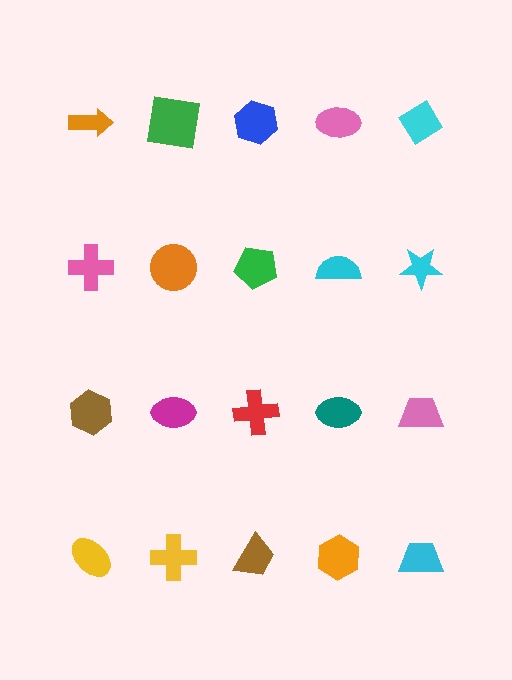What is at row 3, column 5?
A pink trapezoid.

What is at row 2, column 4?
A cyan semicircle.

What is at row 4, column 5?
A cyan trapezoid.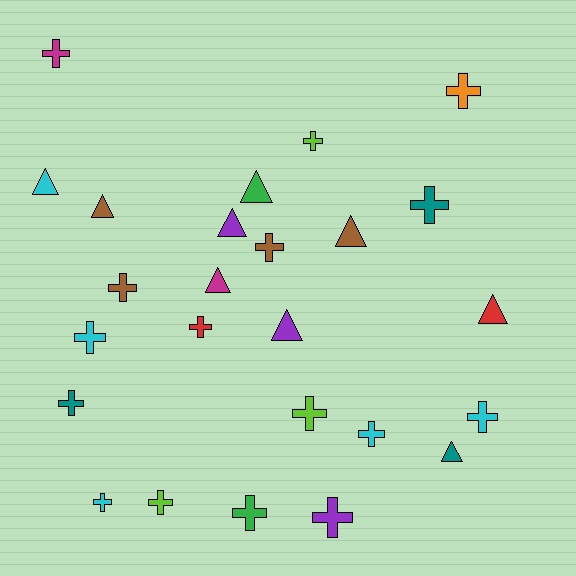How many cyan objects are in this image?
There are 5 cyan objects.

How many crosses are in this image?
There are 16 crosses.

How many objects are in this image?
There are 25 objects.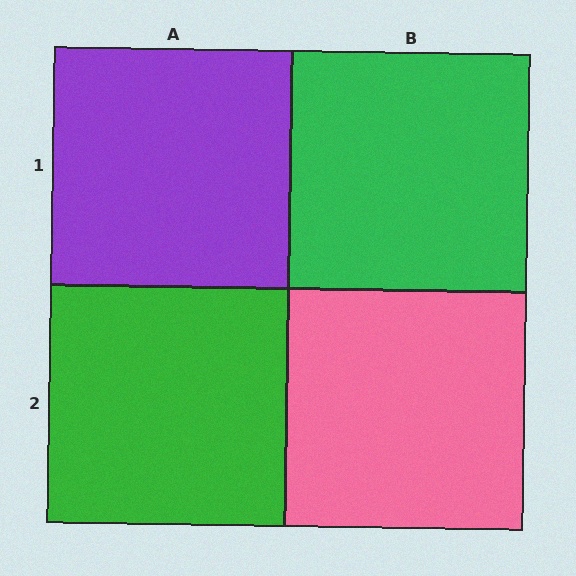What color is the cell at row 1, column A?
Purple.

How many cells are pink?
1 cell is pink.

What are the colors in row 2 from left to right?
Green, pink.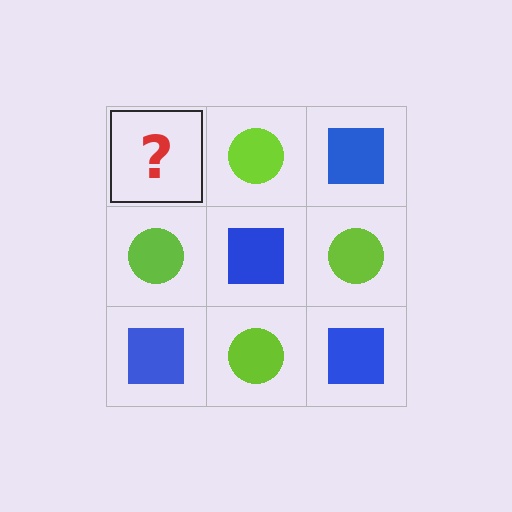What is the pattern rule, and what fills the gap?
The rule is that it alternates blue square and lime circle in a checkerboard pattern. The gap should be filled with a blue square.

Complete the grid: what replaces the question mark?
The question mark should be replaced with a blue square.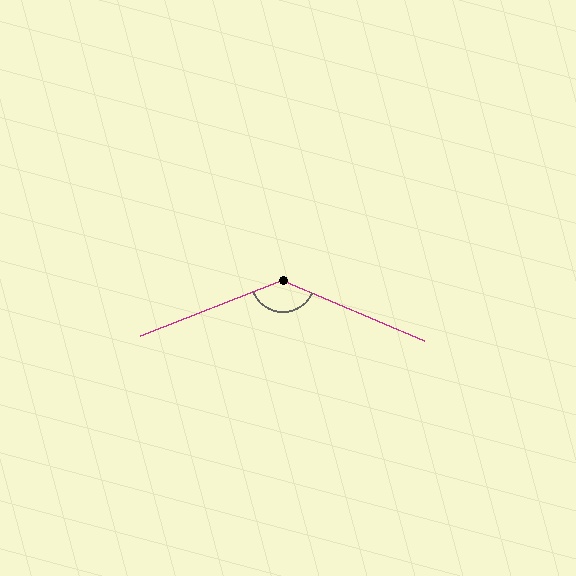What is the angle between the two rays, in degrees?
Approximately 135 degrees.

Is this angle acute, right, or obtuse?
It is obtuse.